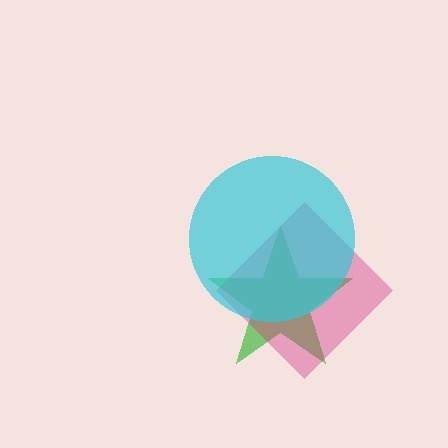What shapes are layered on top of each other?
The layered shapes are: a green star, a magenta diamond, a cyan circle.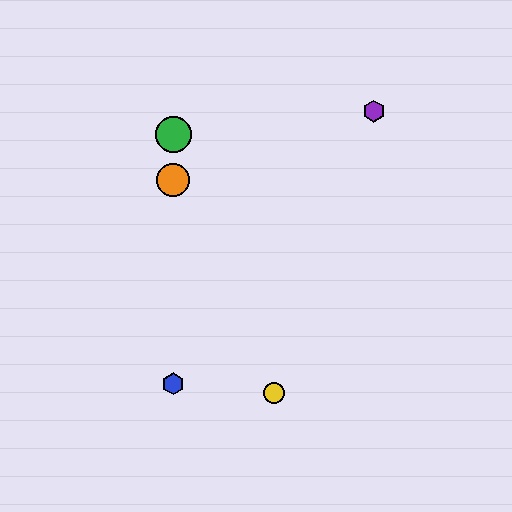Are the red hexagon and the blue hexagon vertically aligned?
Yes, both are at x≈173.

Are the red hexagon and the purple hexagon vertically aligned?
No, the red hexagon is at x≈173 and the purple hexagon is at x≈374.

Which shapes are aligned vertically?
The red hexagon, the blue hexagon, the green circle, the orange circle are aligned vertically.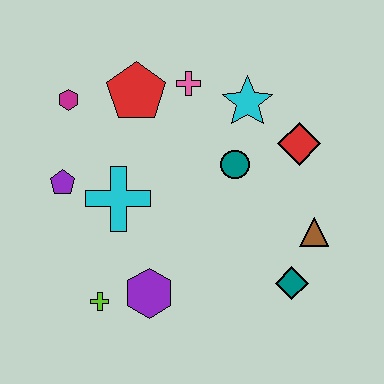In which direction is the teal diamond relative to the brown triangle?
The teal diamond is below the brown triangle.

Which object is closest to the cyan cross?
The purple pentagon is closest to the cyan cross.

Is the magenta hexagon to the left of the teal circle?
Yes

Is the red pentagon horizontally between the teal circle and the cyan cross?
Yes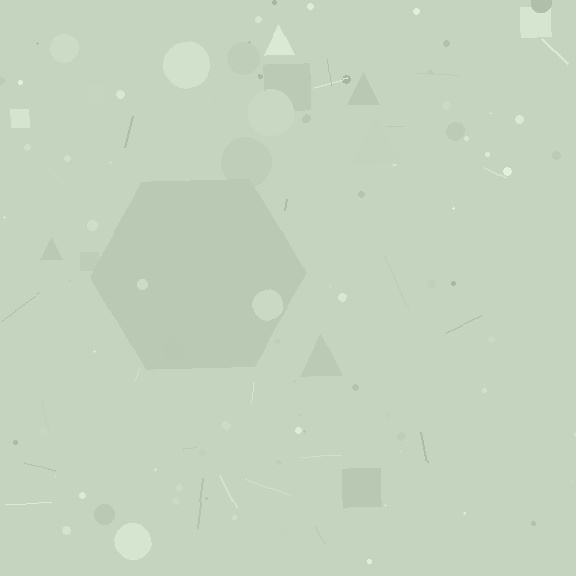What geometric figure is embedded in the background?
A hexagon is embedded in the background.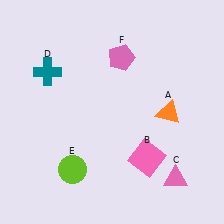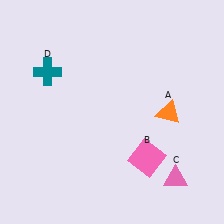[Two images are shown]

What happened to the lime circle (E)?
The lime circle (E) was removed in Image 2. It was in the bottom-left area of Image 1.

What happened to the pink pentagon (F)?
The pink pentagon (F) was removed in Image 2. It was in the top-right area of Image 1.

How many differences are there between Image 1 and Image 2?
There are 2 differences between the two images.